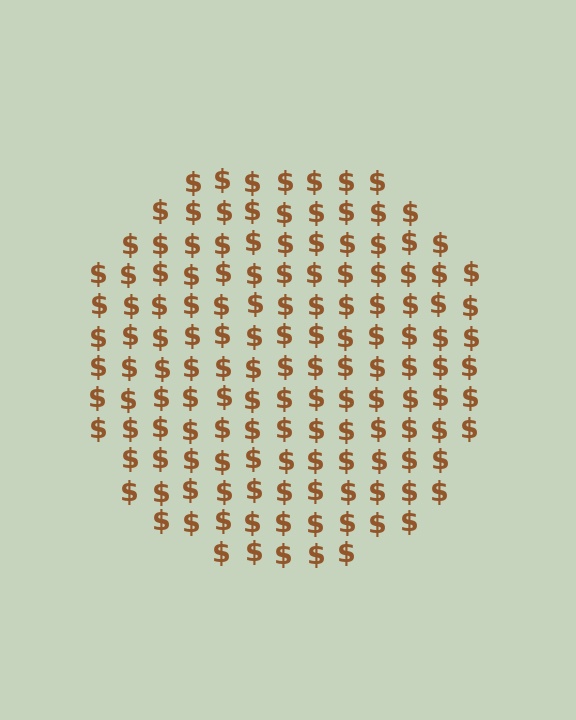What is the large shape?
The large shape is a circle.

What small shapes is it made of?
It is made of small dollar signs.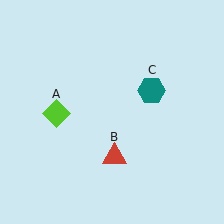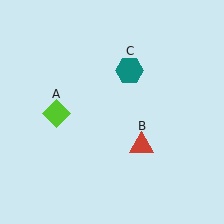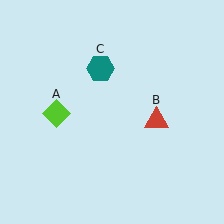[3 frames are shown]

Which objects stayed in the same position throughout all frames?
Lime diamond (object A) remained stationary.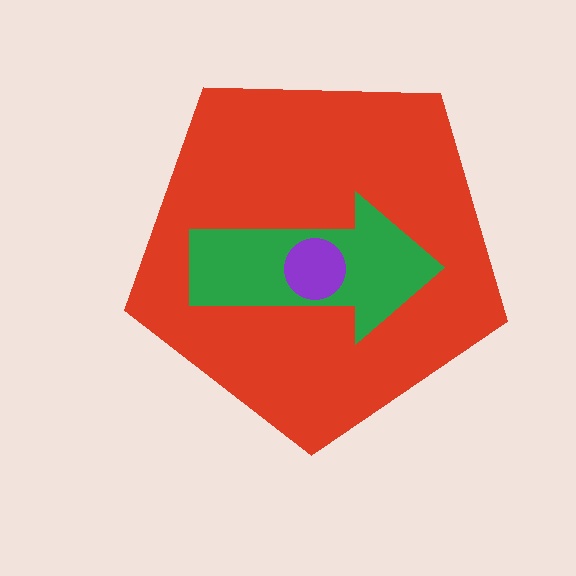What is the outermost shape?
The red pentagon.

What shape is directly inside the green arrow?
The purple circle.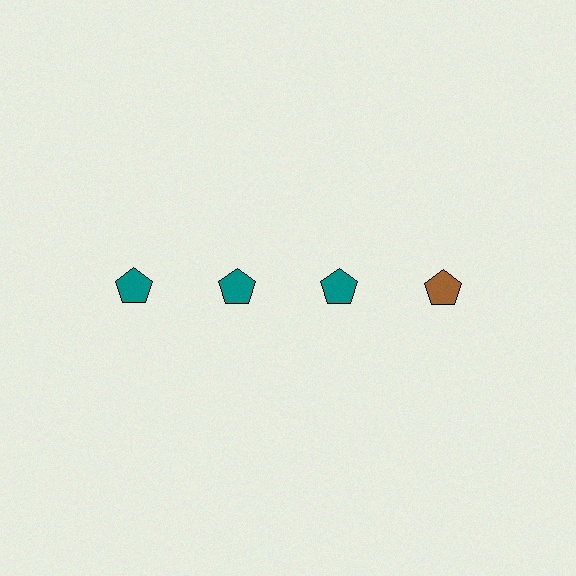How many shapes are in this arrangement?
There are 4 shapes arranged in a grid pattern.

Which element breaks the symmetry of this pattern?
The brown pentagon in the top row, second from right column breaks the symmetry. All other shapes are teal pentagons.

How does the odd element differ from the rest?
It has a different color: brown instead of teal.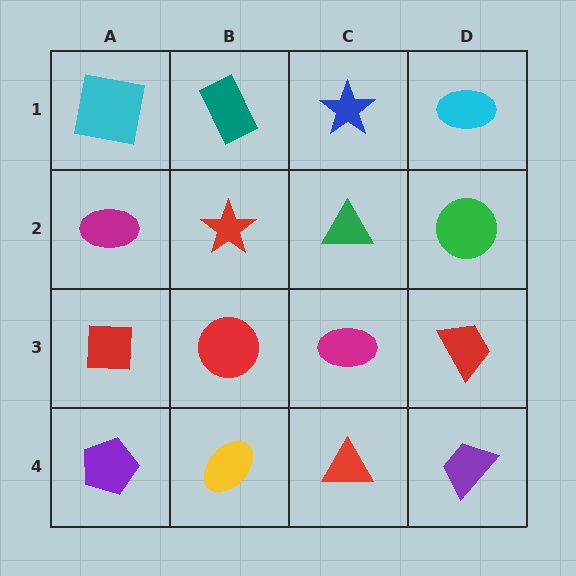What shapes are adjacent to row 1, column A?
A magenta ellipse (row 2, column A), a teal rectangle (row 1, column B).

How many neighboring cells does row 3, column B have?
4.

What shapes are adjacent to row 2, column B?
A teal rectangle (row 1, column B), a red circle (row 3, column B), a magenta ellipse (row 2, column A), a green triangle (row 2, column C).